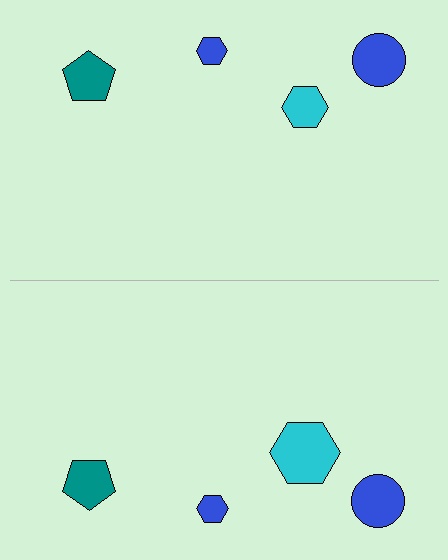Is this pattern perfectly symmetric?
No, the pattern is not perfectly symmetric. The cyan hexagon on the bottom side has a different size than its mirror counterpart.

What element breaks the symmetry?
The cyan hexagon on the bottom side has a different size than its mirror counterpart.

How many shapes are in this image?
There are 8 shapes in this image.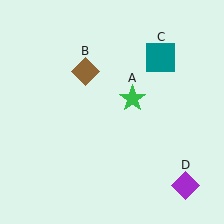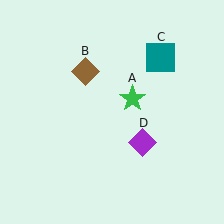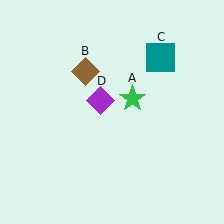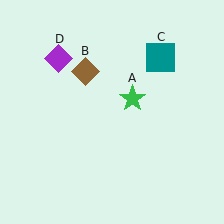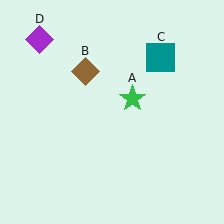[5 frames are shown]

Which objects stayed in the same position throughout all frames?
Green star (object A) and brown diamond (object B) and teal square (object C) remained stationary.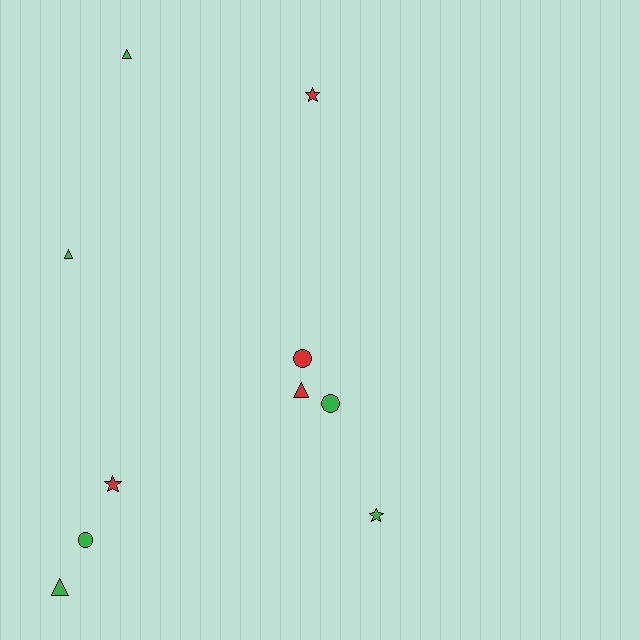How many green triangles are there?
There are 3 green triangles.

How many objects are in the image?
There are 10 objects.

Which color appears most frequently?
Green, with 6 objects.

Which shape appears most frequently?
Triangle, with 4 objects.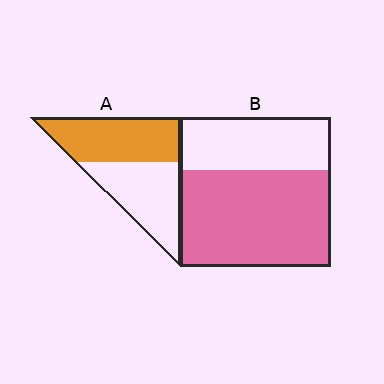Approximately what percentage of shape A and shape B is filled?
A is approximately 50% and B is approximately 65%.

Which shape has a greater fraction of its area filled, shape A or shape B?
Shape B.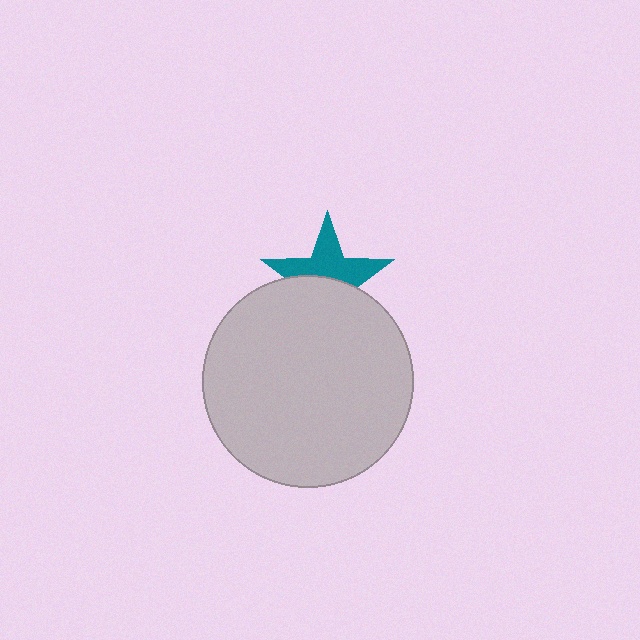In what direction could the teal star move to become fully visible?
The teal star could move up. That would shift it out from behind the light gray circle entirely.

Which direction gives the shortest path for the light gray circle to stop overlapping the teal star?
Moving down gives the shortest separation.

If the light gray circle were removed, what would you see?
You would see the complete teal star.